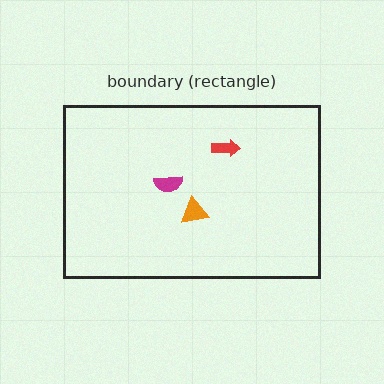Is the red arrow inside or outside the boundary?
Inside.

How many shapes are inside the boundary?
3 inside, 0 outside.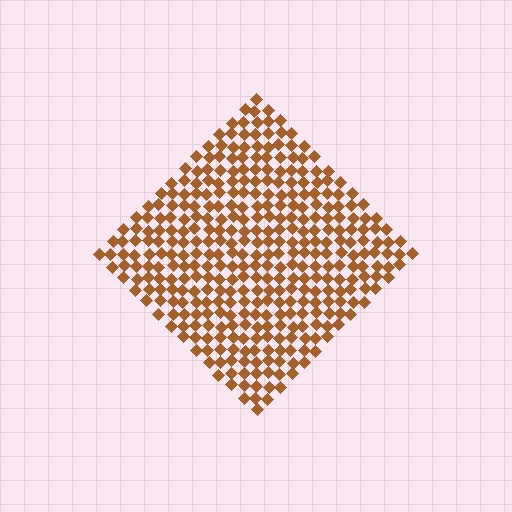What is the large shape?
The large shape is a diamond.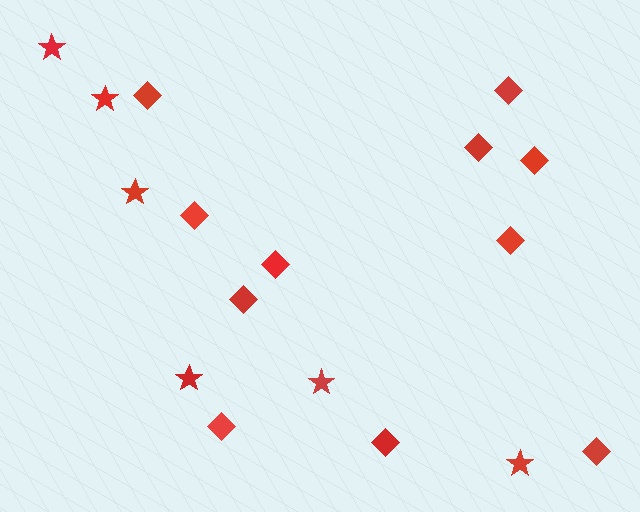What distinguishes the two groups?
There are 2 groups: one group of stars (6) and one group of diamonds (11).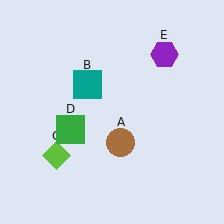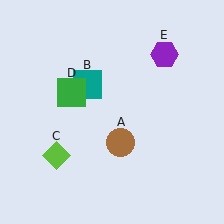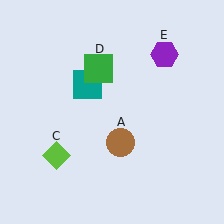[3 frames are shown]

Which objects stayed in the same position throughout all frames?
Brown circle (object A) and teal square (object B) and lime diamond (object C) and purple hexagon (object E) remained stationary.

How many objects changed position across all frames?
1 object changed position: green square (object D).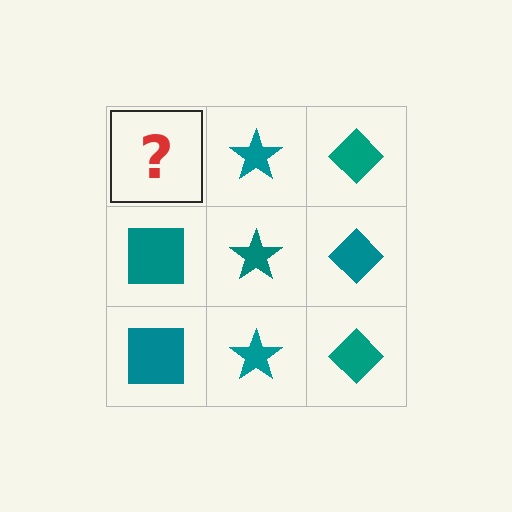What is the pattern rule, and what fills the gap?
The rule is that each column has a consistent shape. The gap should be filled with a teal square.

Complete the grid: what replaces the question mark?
The question mark should be replaced with a teal square.